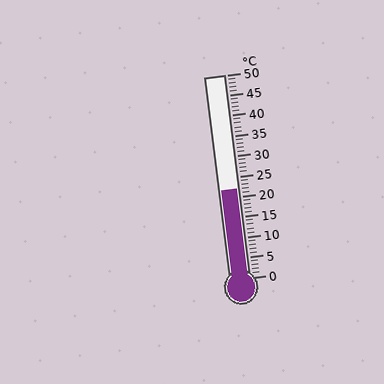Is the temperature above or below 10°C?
The temperature is above 10°C.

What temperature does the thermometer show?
The thermometer shows approximately 22°C.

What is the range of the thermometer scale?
The thermometer scale ranges from 0°C to 50°C.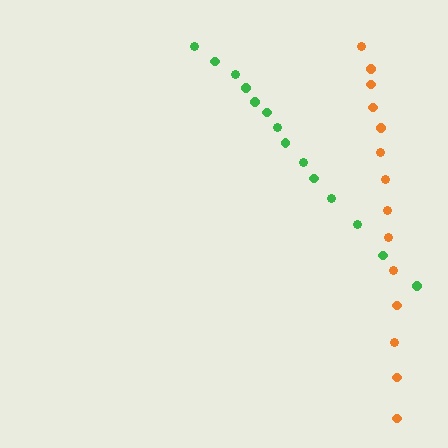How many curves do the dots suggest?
There are 2 distinct paths.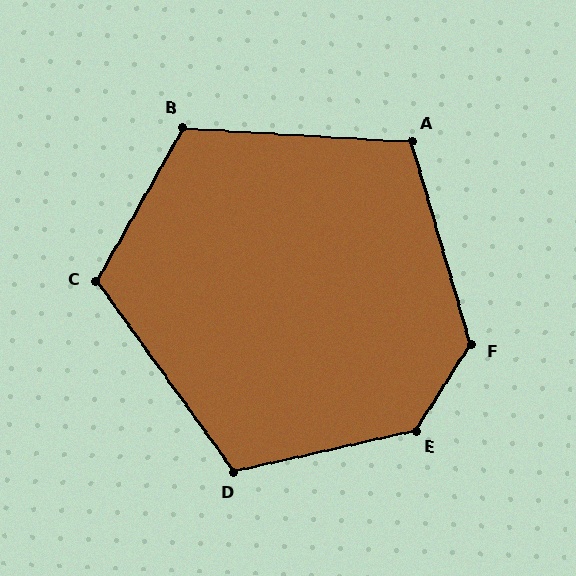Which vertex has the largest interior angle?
E, at approximately 135 degrees.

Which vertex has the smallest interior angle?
A, at approximately 110 degrees.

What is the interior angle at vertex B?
Approximately 116 degrees (obtuse).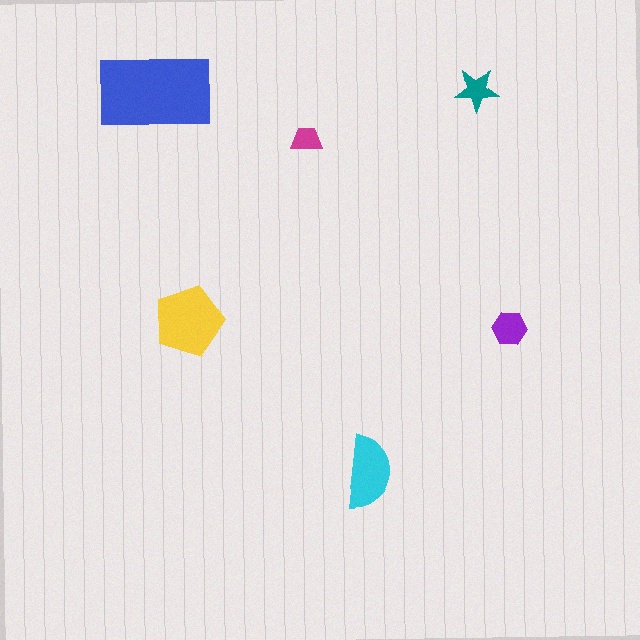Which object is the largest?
The blue rectangle.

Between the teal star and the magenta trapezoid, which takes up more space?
The teal star.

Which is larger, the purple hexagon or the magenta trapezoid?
The purple hexagon.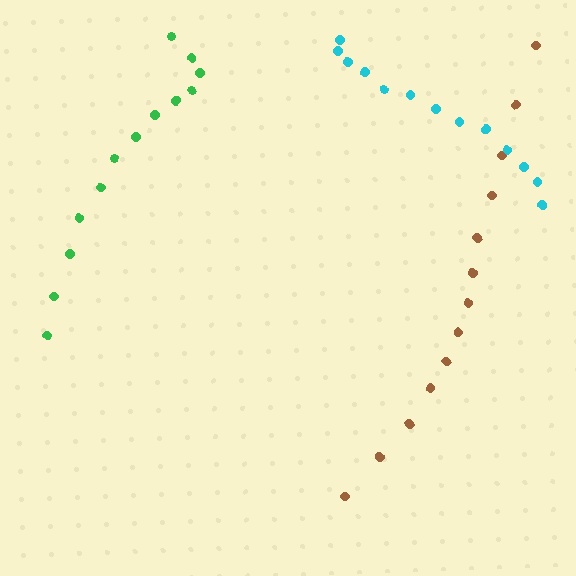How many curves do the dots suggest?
There are 3 distinct paths.